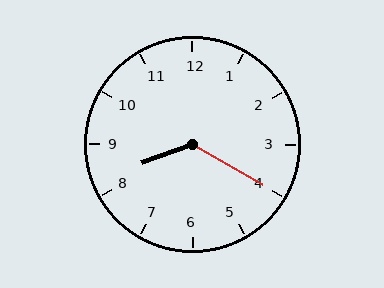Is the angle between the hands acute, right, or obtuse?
It is obtuse.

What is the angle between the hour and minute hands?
Approximately 130 degrees.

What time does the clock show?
8:20.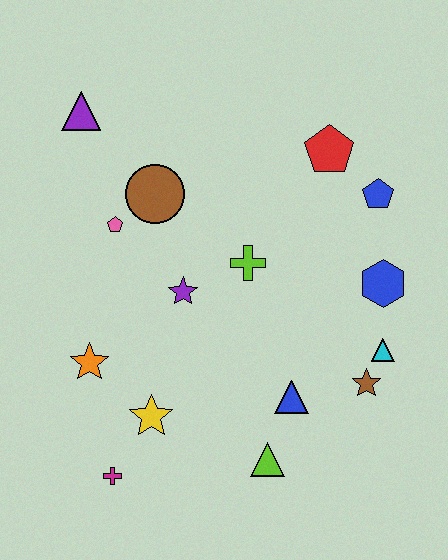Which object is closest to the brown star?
The cyan triangle is closest to the brown star.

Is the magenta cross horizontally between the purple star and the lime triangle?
No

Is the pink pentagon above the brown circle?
No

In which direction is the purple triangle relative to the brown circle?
The purple triangle is above the brown circle.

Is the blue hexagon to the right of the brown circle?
Yes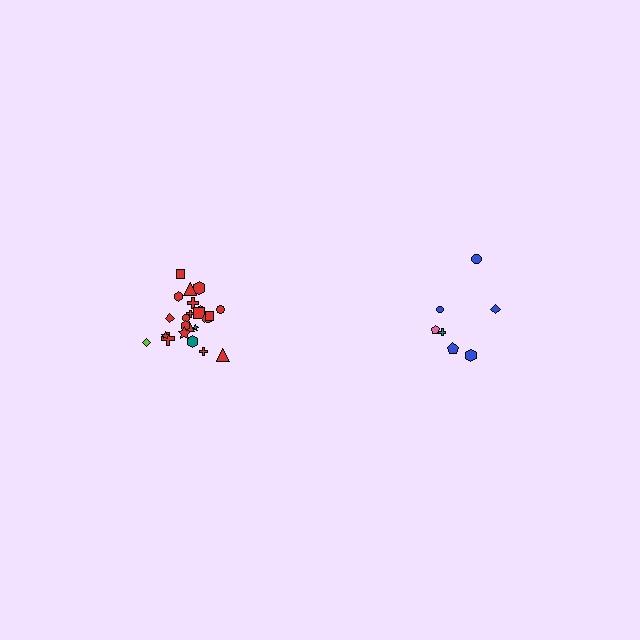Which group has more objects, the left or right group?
The left group.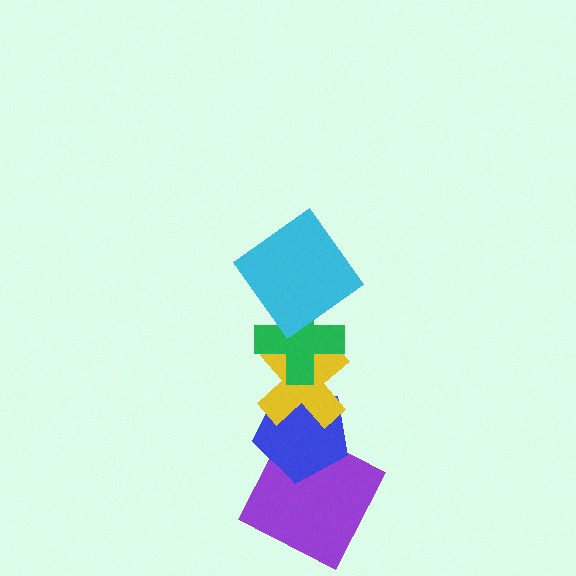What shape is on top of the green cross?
The cyan diamond is on top of the green cross.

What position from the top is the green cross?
The green cross is 2nd from the top.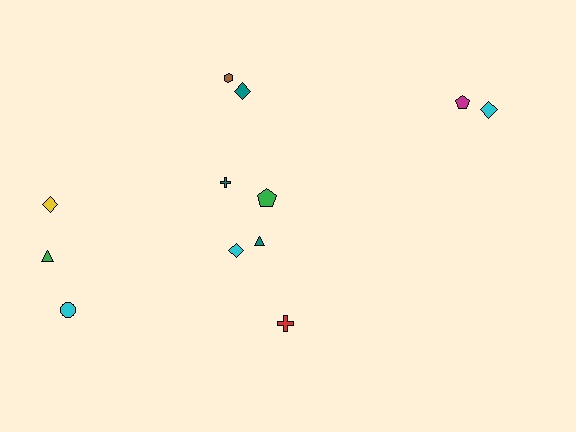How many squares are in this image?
There are no squares.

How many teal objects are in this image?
There are 3 teal objects.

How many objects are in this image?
There are 12 objects.